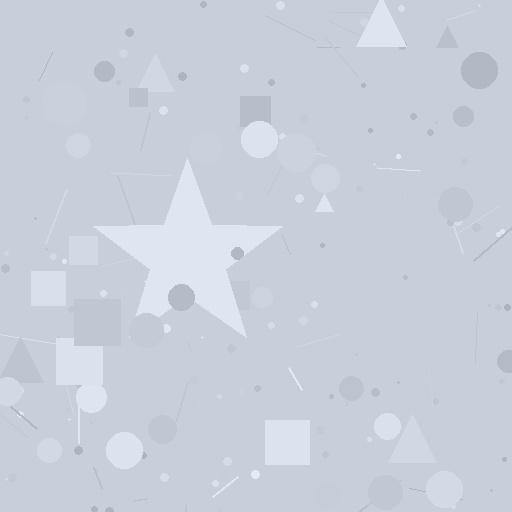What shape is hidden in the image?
A star is hidden in the image.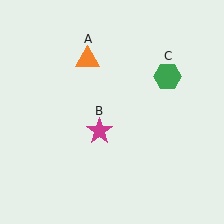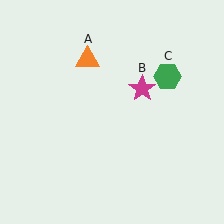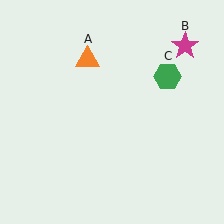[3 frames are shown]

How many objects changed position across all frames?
1 object changed position: magenta star (object B).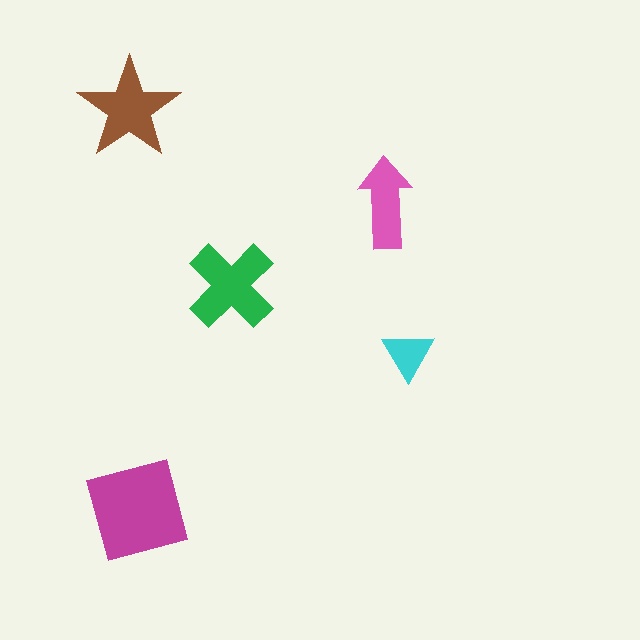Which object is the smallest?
The cyan triangle.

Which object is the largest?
The magenta square.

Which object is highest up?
The brown star is topmost.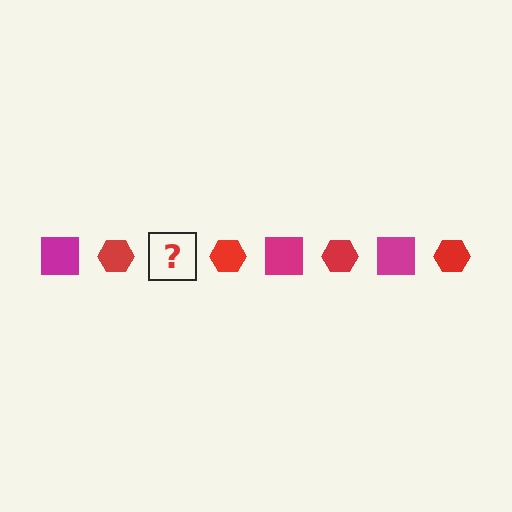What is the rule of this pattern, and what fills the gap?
The rule is that the pattern alternates between magenta square and red hexagon. The gap should be filled with a magenta square.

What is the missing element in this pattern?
The missing element is a magenta square.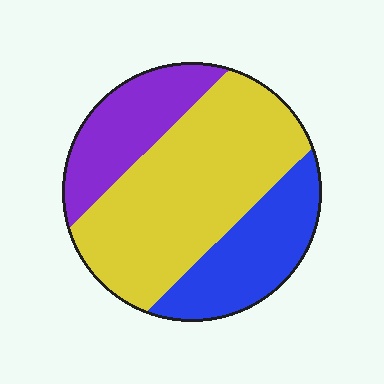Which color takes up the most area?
Yellow, at roughly 55%.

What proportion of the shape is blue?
Blue covers about 25% of the shape.